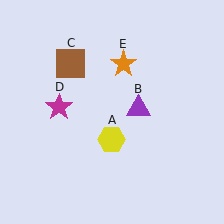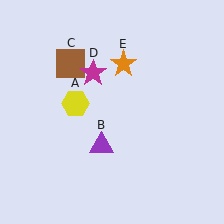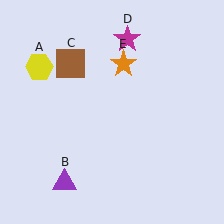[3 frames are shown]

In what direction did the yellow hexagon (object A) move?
The yellow hexagon (object A) moved up and to the left.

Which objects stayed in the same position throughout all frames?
Brown square (object C) and orange star (object E) remained stationary.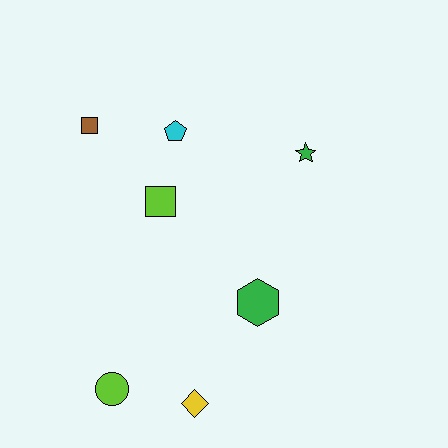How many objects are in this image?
There are 7 objects.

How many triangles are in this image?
There are no triangles.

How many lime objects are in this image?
There are 2 lime objects.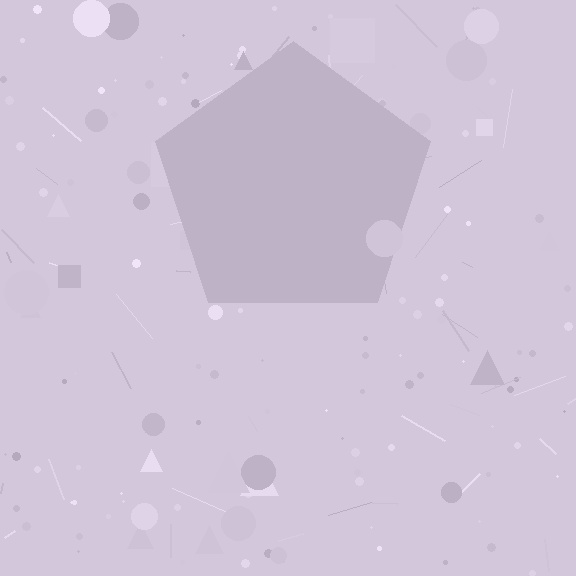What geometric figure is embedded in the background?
A pentagon is embedded in the background.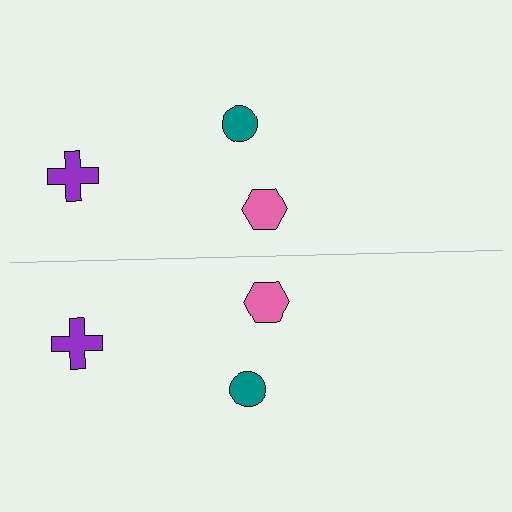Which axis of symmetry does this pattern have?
The pattern has a horizontal axis of symmetry running through the center of the image.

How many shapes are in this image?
There are 6 shapes in this image.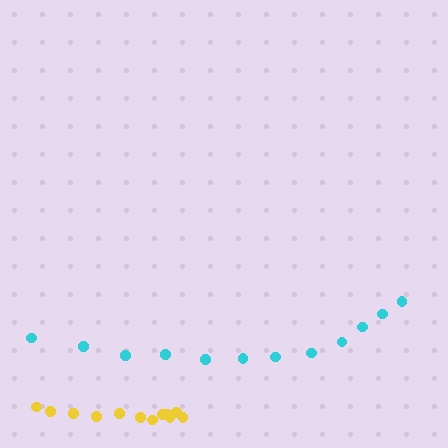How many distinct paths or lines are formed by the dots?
There are 2 distinct paths.